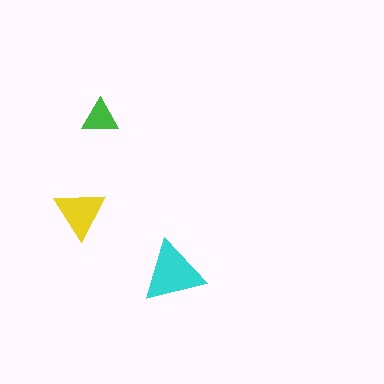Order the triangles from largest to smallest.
the cyan one, the yellow one, the green one.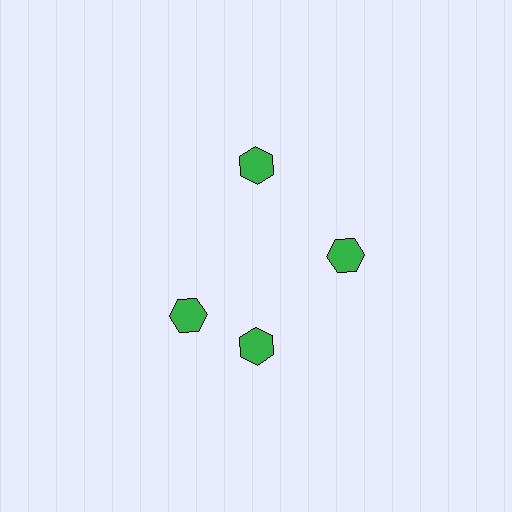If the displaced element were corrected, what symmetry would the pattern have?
It would have 4-fold rotational symmetry — the pattern would map onto itself every 90 degrees.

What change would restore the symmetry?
The symmetry would be restored by rotating it back into even spacing with its neighbors so that all 4 hexagons sit at equal angles and equal distance from the center.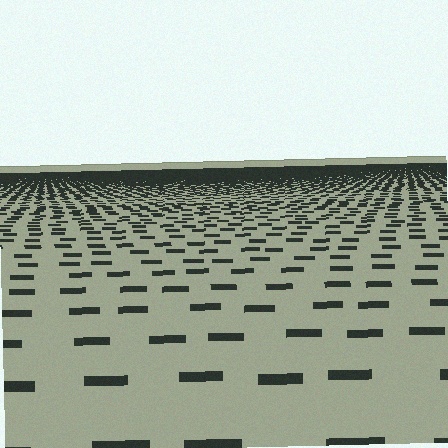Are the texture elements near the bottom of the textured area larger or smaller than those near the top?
Larger. Near the bottom, elements are closer to the viewer and appear at a bigger on-screen size.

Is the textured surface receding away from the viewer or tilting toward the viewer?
The surface is receding away from the viewer. Texture elements get smaller and denser toward the top.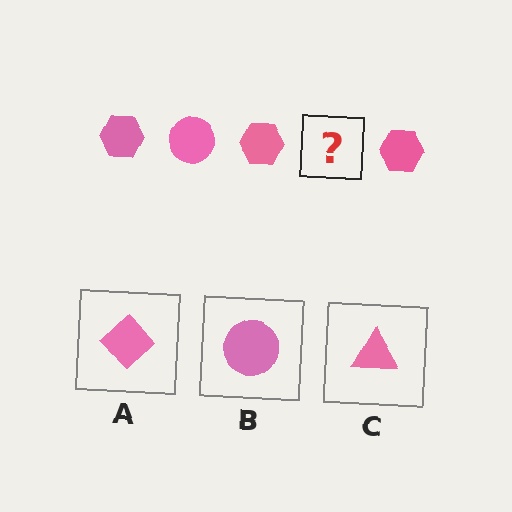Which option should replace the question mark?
Option B.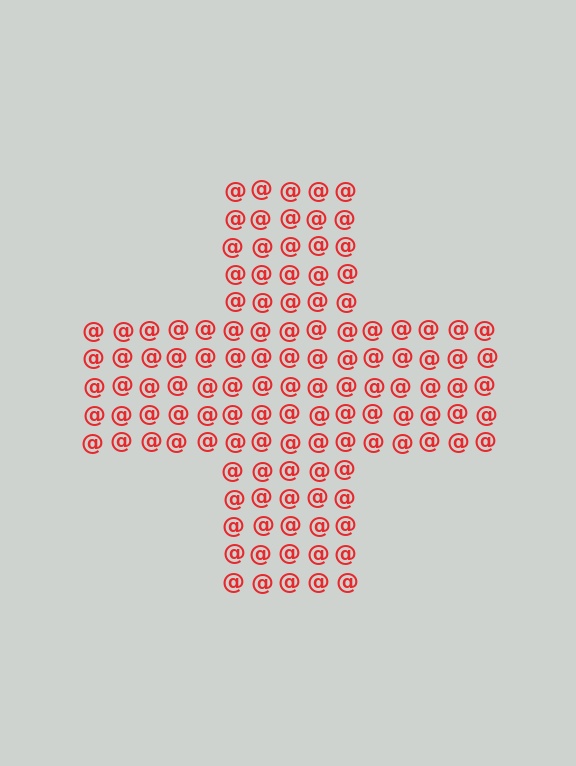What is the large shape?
The large shape is a cross.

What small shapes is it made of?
It is made of small at signs.